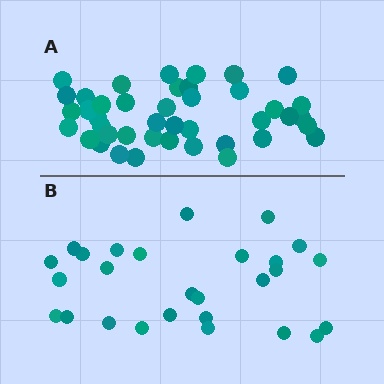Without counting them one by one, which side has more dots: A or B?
Region A (the top region) has more dots.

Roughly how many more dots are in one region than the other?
Region A has approximately 15 more dots than region B.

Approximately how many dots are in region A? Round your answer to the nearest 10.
About 40 dots. (The exact count is 42, which rounds to 40.)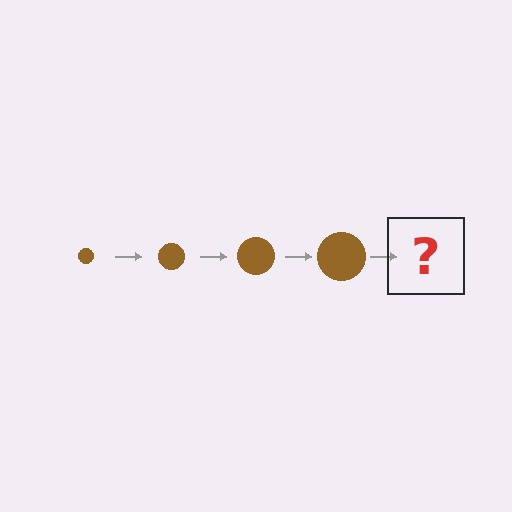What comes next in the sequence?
The next element should be a brown circle, larger than the previous one.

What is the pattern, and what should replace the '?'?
The pattern is that the circle gets progressively larger each step. The '?' should be a brown circle, larger than the previous one.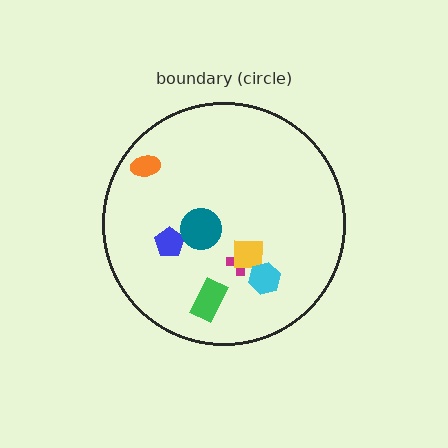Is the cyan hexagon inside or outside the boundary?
Inside.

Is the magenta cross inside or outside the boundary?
Inside.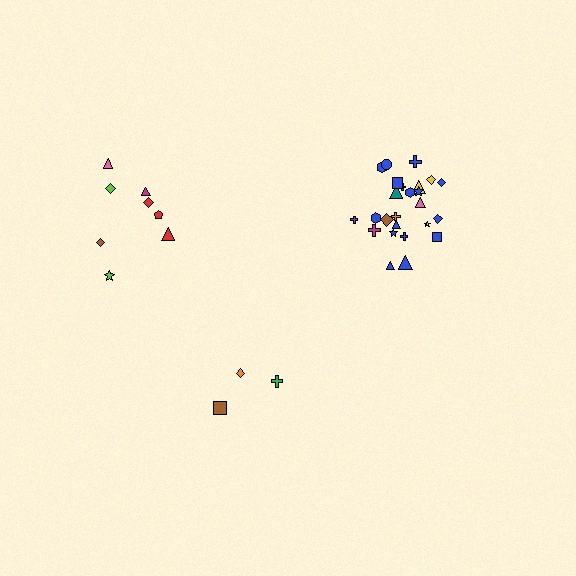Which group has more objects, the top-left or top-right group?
The top-right group.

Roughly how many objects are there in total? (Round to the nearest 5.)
Roughly 35 objects in total.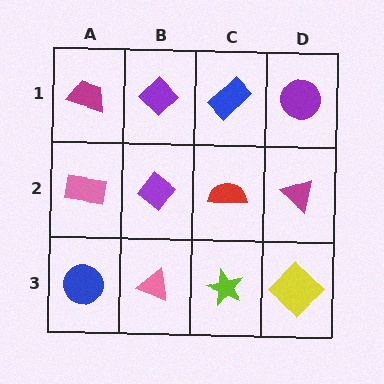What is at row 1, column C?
A blue rectangle.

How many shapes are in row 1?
4 shapes.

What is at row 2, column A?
A pink rectangle.